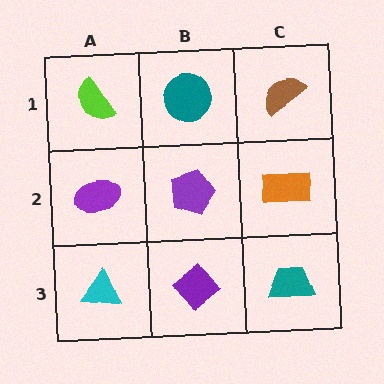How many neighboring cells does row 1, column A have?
2.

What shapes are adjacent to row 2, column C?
A brown semicircle (row 1, column C), a teal trapezoid (row 3, column C), a purple pentagon (row 2, column B).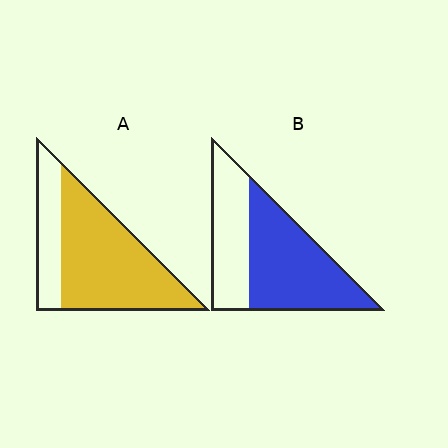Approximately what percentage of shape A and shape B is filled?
A is approximately 75% and B is approximately 60%.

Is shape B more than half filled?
Yes.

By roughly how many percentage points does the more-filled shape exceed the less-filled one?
By roughly 10 percentage points (A over B).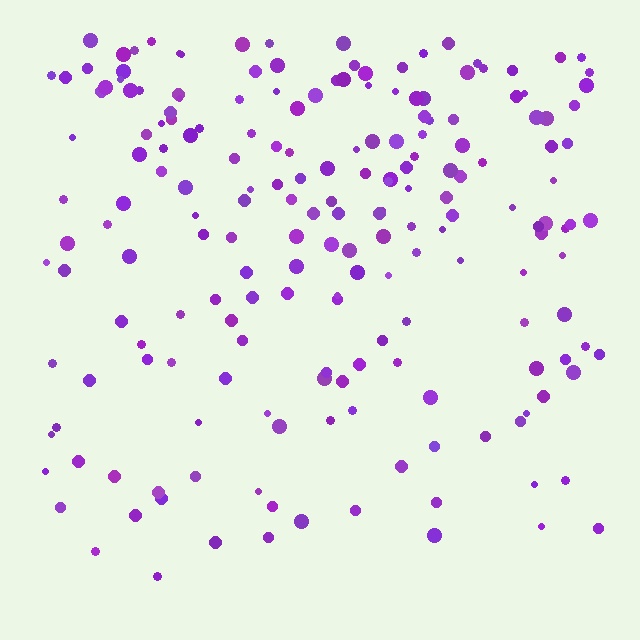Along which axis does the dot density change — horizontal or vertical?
Vertical.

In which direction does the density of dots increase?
From bottom to top, with the top side densest.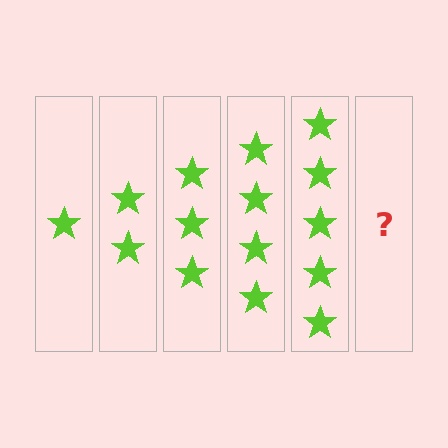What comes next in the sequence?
The next element should be 6 stars.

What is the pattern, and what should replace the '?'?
The pattern is that each step adds one more star. The '?' should be 6 stars.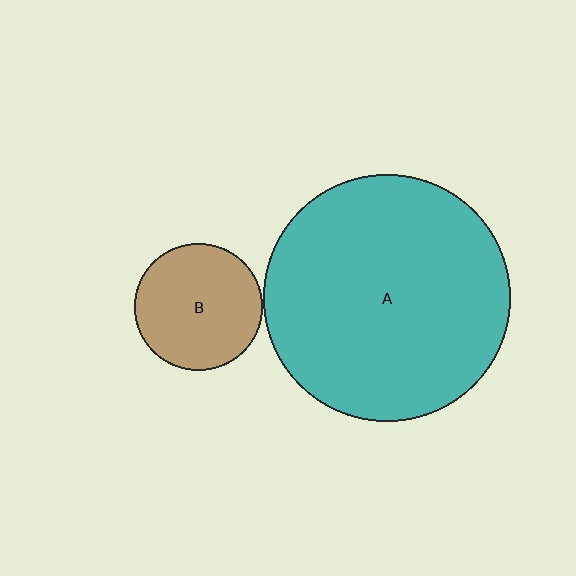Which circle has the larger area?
Circle A (teal).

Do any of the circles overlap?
No, none of the circles overlap.